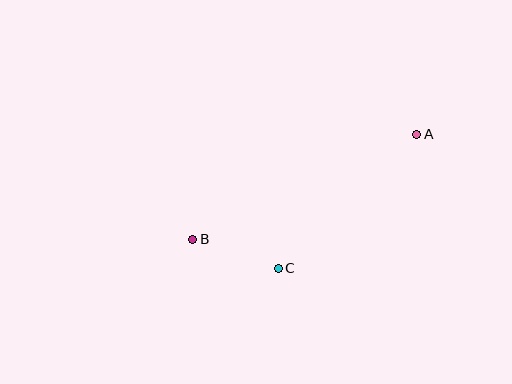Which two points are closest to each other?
Points B and C are closest to each other.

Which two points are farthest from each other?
Points A and B are farthest from each other.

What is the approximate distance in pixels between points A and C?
The distance between A and C is approximately 192 pixels.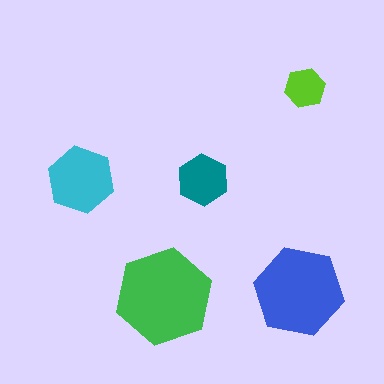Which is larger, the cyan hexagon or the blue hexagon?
The blue one.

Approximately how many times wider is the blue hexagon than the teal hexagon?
About 1.5 times wider.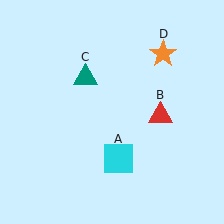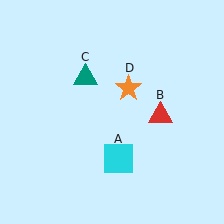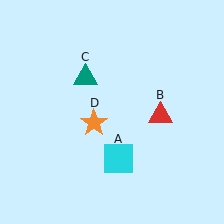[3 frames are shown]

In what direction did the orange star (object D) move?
The orange star (object D) moved down and to the left.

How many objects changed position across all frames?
1 object changed position: orange star (object D).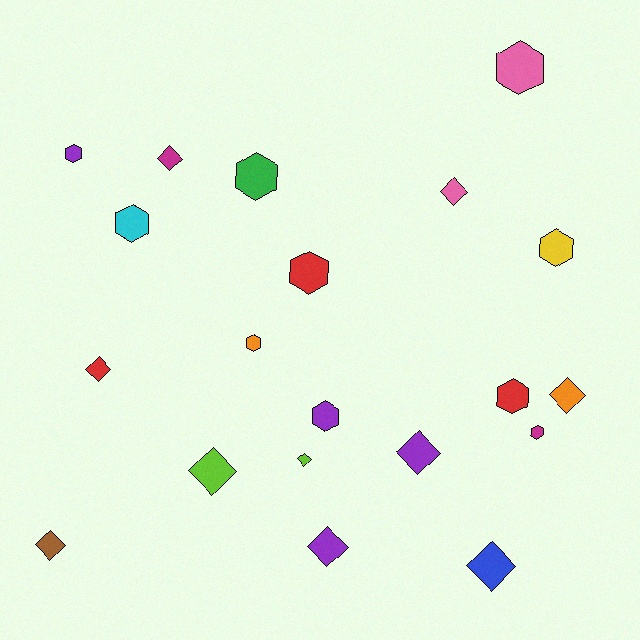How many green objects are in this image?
There is 1 green object.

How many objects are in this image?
There are 20 objects.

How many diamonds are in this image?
There are 10 diamonds.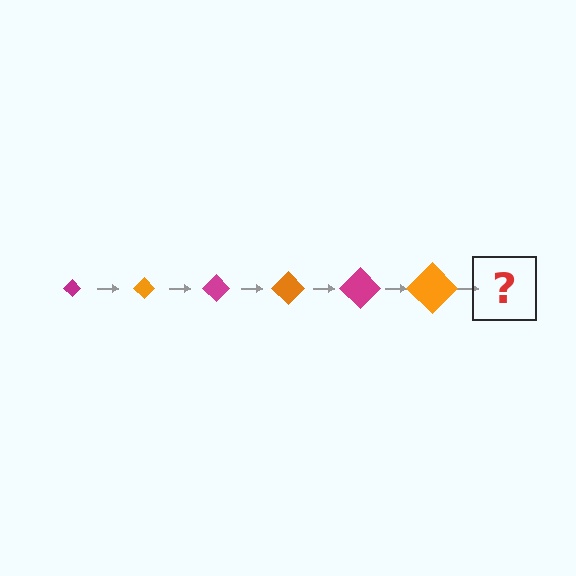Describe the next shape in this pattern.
It should be a magenta diamond, larger than the previous one.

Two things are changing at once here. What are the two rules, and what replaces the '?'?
The two rules are that the diamond grows larger each step and the color cycles through magenta and orange. The '?' should be a magenta diamond, larger than the previous one.